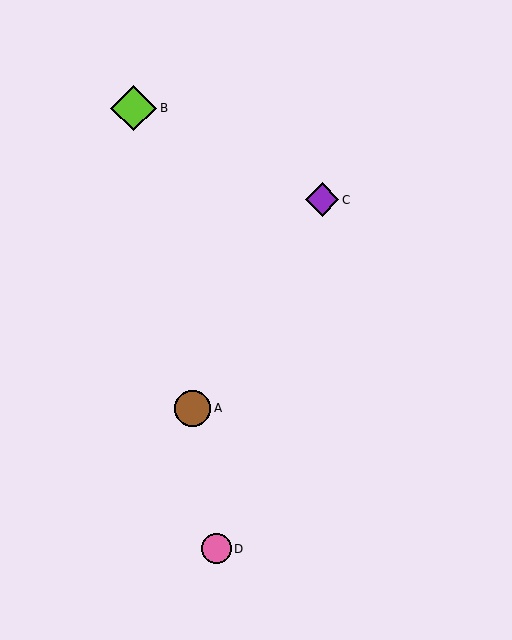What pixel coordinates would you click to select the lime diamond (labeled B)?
Click at (134, 108) to select the lime diamond B.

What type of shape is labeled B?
Shape B is a lime diamond.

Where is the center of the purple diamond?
The center of the purple diamond is at (322, 200).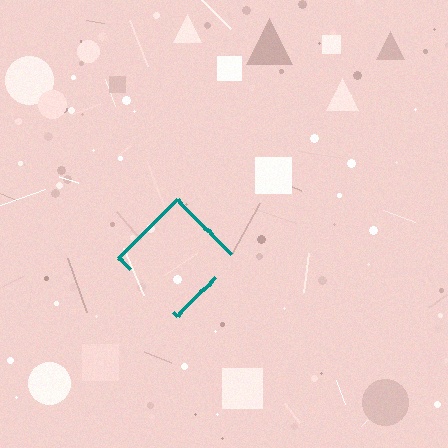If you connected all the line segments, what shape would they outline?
They would outline a diamond.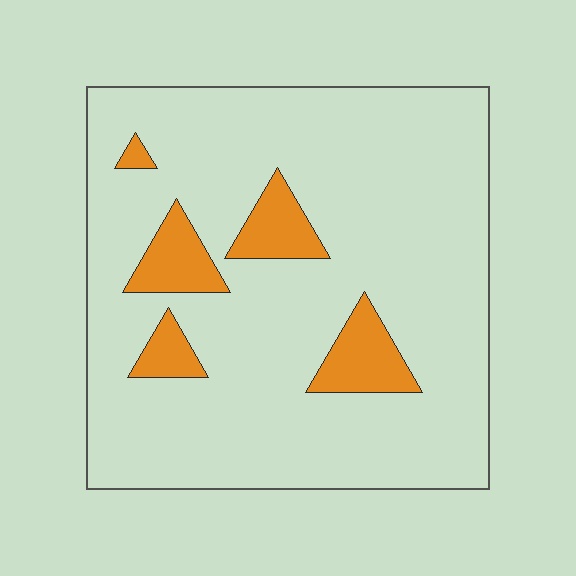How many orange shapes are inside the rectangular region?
5.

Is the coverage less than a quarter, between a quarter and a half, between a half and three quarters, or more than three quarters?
Less than a quarter.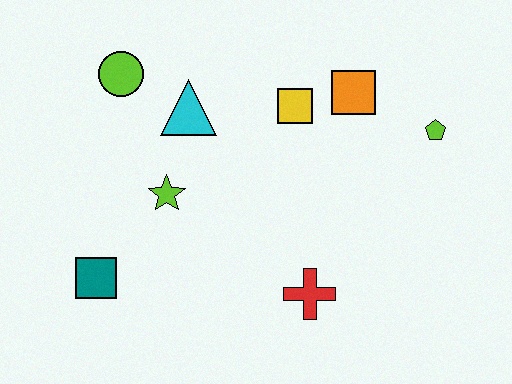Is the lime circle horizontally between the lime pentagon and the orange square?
No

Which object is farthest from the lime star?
The lime pentagon is farthest from the lime star.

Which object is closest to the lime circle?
The cyan triangle is closest to the lime circle.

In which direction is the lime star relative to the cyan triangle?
The lime star is below the cyan triangle.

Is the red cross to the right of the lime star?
Yes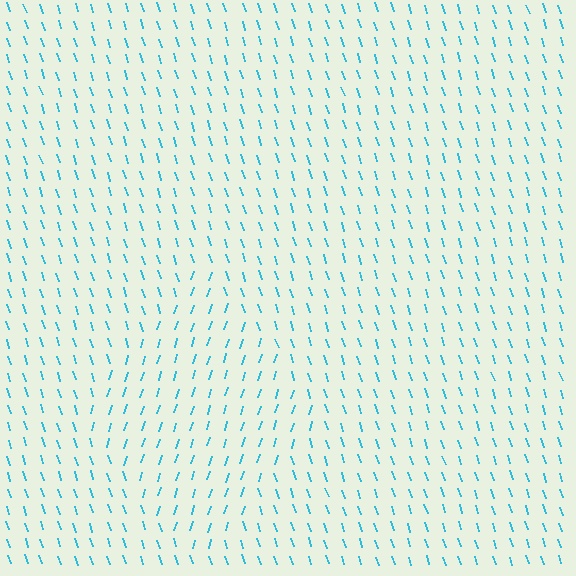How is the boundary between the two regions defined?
The boundary is defined purely by a change in line orientation (approximately 36 degrees difference). All lines are the same color and thickness.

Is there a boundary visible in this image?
Yes, there is a texture boundary formed by a change in line orientation.